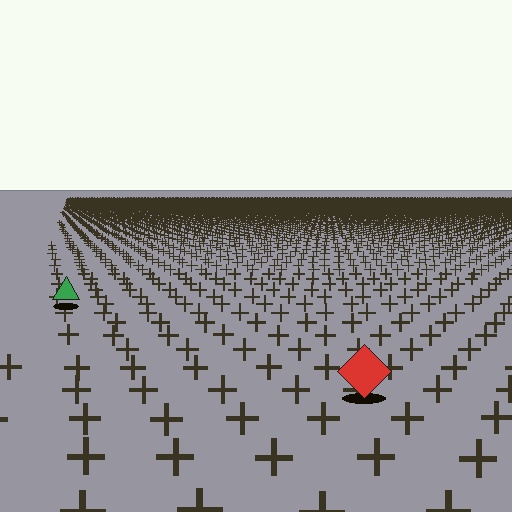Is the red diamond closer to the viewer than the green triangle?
Yes. The red diamond is closer — you can tell from the texture gradient: the ground texture is coarser near it.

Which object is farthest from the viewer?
The green triangle is farthest from the viewer. It appears smaller and the ground texture around it is denser.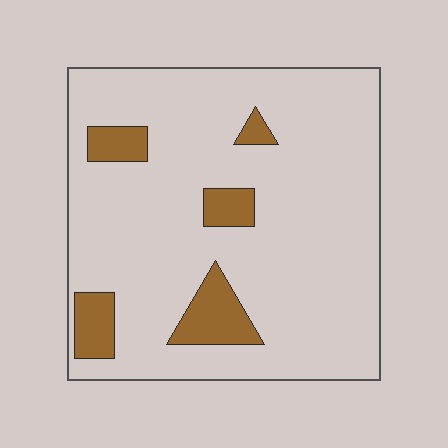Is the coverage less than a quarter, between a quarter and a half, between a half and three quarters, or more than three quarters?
Less than a quarter.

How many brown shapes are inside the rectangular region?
5.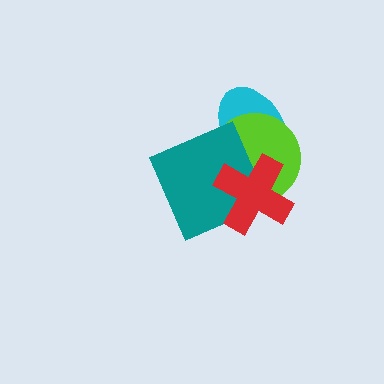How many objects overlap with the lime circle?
3 objects overlap with the lime circle.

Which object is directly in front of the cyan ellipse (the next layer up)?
The lime circle is directly in front of the cyan ellipse.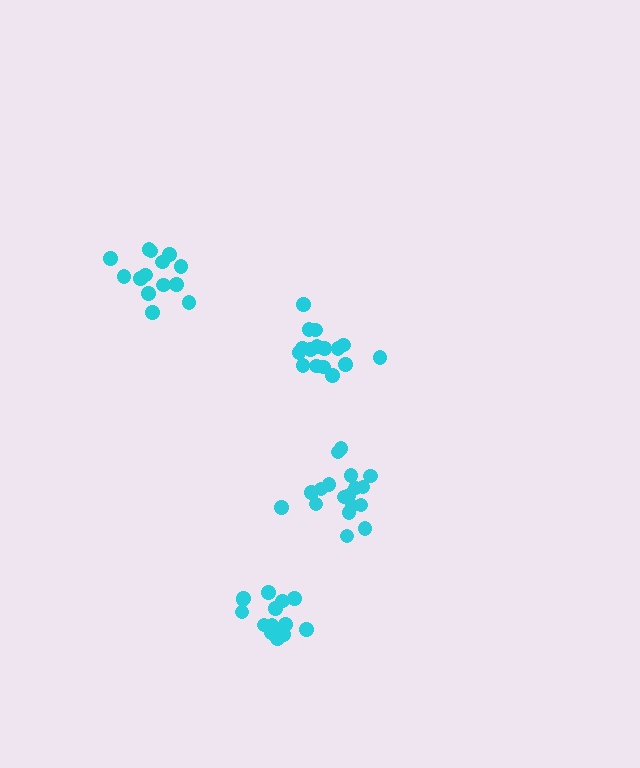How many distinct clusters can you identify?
There are 4 distinct clusters.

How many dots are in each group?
Group 1: 15 dots, Group 2: 14 dots, Group 3: 18 dots, Group 4: 16 dots (63 total).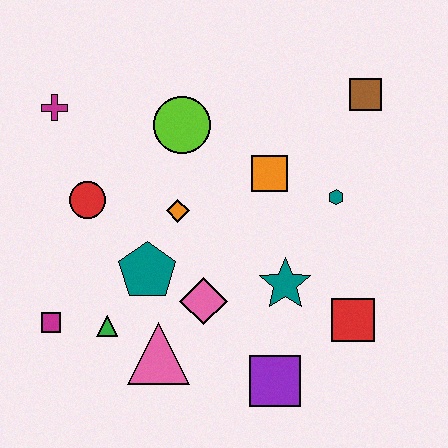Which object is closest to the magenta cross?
The red circle is closest to the magenta cross.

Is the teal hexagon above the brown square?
No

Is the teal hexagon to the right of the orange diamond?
Yes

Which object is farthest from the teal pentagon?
The brown square is farthest from the teal pentagon.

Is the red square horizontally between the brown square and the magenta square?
Yes